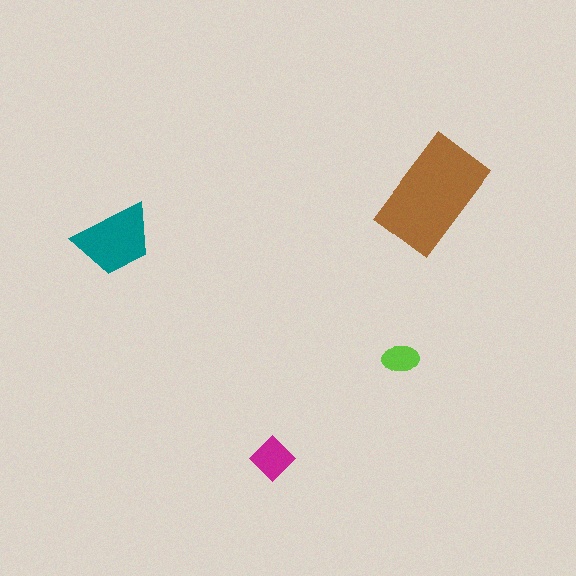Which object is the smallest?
The lime ellipse.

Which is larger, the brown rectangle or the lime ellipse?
The brown rectangle.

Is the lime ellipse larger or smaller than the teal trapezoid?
Smaller.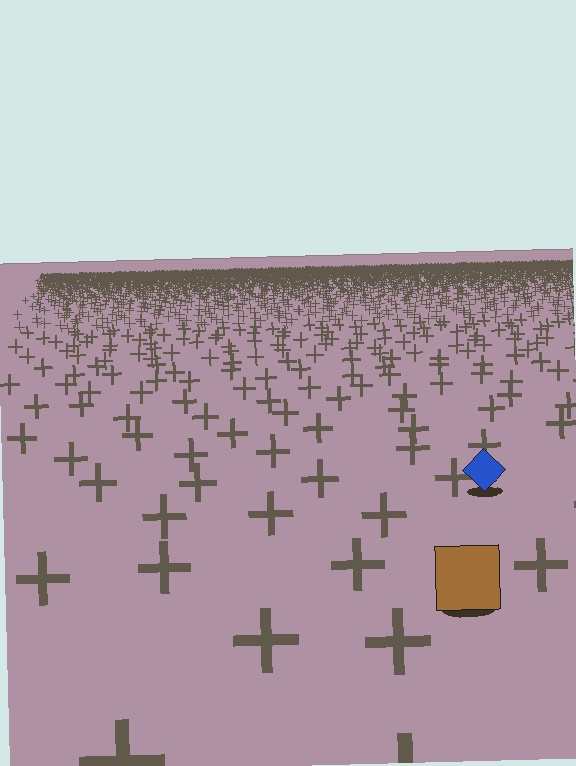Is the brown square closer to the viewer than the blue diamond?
Yes. The brown square is closer — you can tell from the texture gradient: the ground texture is coarser near it.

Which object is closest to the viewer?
The brown square is closest. The texture marks near it are larger and more spread out.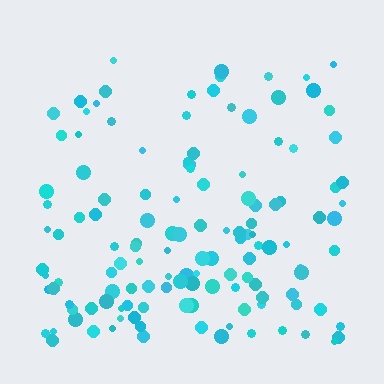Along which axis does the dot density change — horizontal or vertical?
Vertical.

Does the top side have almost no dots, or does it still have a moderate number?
Still a moderate number, just noticeably fewer than the bottom.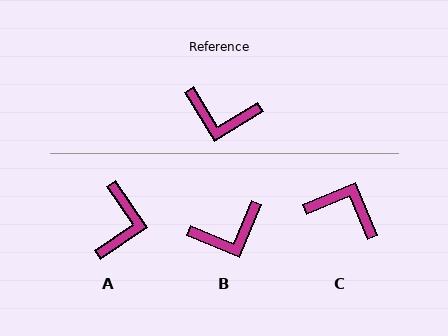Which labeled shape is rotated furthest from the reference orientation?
C, about 172 degrees away.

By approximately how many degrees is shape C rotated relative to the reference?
Approximately 172 degrees counter-clockwise.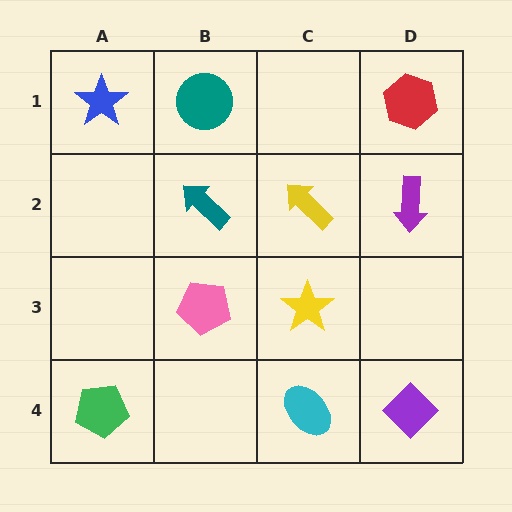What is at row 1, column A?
A blue star.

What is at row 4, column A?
A green pentagon.